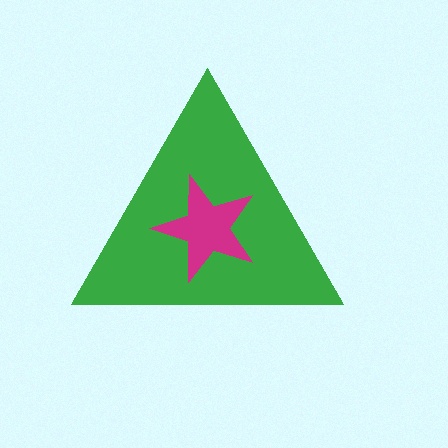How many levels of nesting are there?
2.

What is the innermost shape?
The magenta star.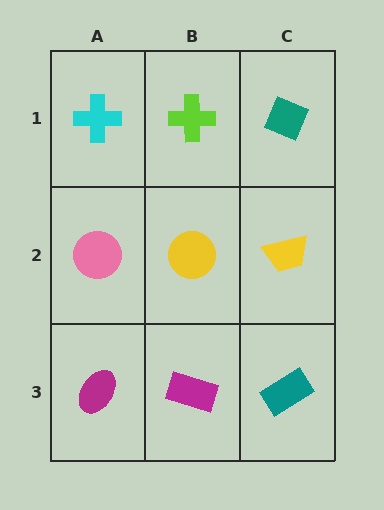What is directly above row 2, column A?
A cyan cross.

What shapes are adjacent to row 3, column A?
A pink circle (row 2, column A), a magenta rectangle (row 3, column B).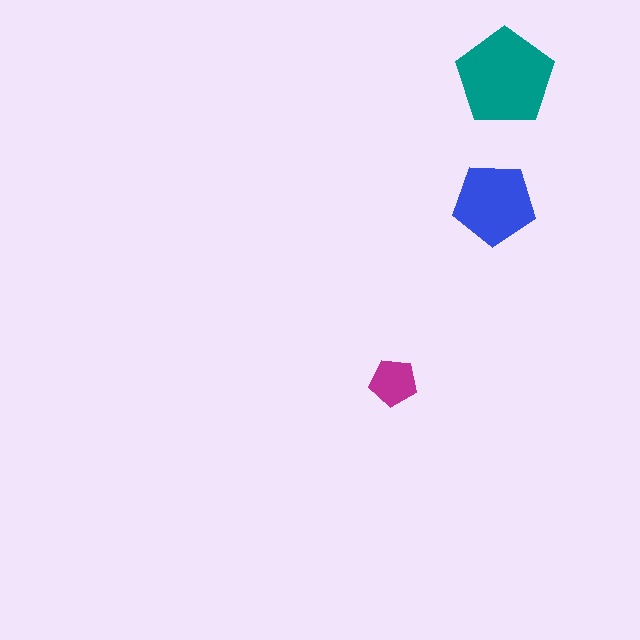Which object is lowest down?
The magenta pentagon is bottommost.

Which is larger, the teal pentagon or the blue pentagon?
The teal one.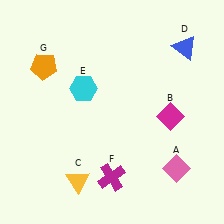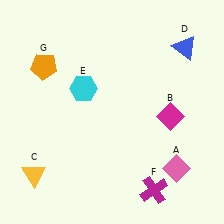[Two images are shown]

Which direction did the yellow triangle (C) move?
The yellow triangle (C) moved left.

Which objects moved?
The objects that moved are: the yellow triangle (C), the magenta cross (F).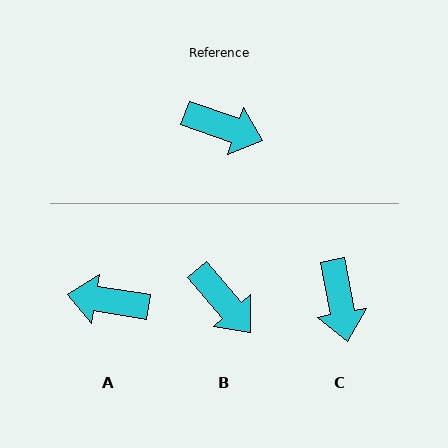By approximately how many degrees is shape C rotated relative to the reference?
Approximately 60 degrees clockwise.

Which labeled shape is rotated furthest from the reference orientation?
A, about 170 degrees away.